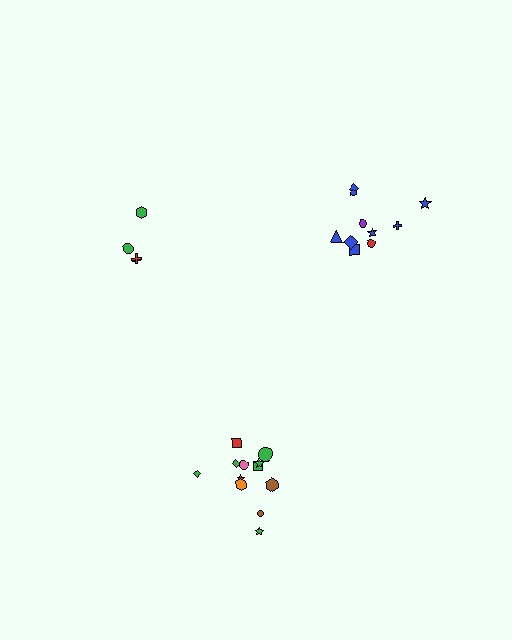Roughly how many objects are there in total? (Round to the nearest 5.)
Roughly 25 objects in total.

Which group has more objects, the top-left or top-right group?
The top-right group.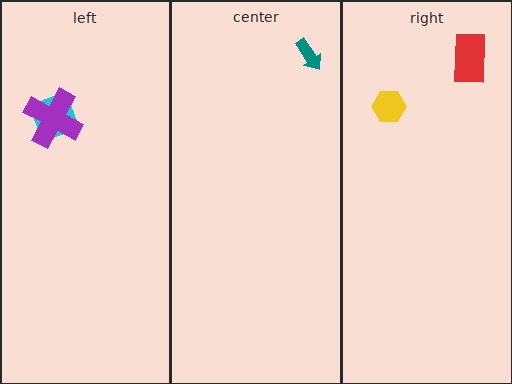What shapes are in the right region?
The red rectangle, the yellow hexagon.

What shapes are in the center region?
The teal arrow.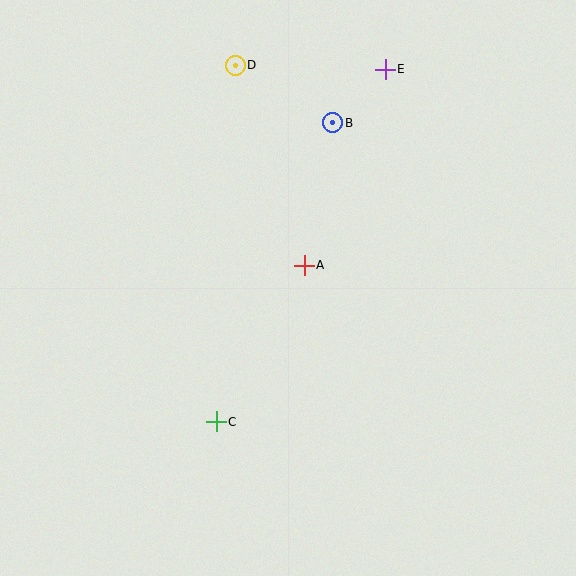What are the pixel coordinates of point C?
Point C is at (216, 422).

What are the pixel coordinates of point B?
Point B is at (333, 123).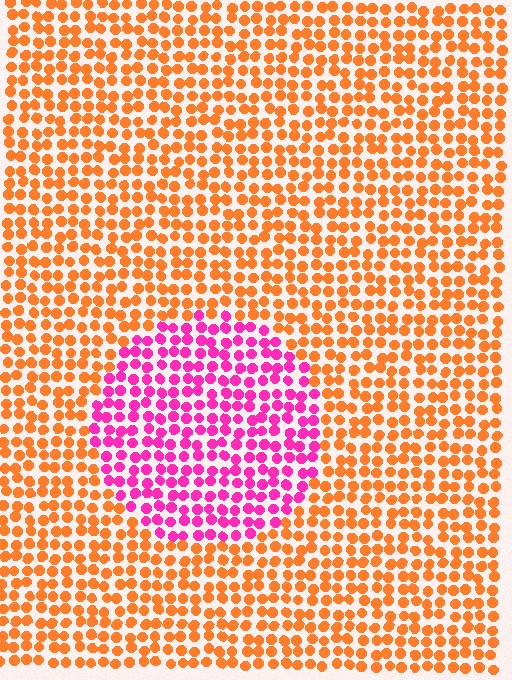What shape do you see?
I see a circle.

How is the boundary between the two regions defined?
The boundary is defined purely by a slight shift in hue (about 64 degrees). Spacing, size, and orientation are identical on both sides.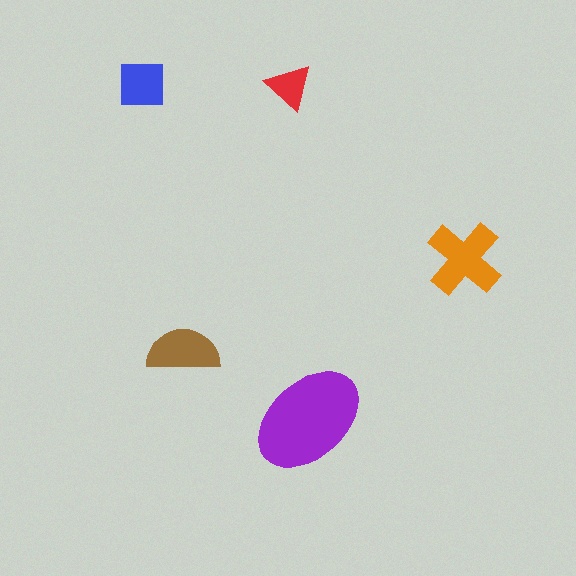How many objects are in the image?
There are 5 objects in the image.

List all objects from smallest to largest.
The red triangle, the blue square, the brown semicircle, the orange cross, the purple ellipse.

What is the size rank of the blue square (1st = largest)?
4th.